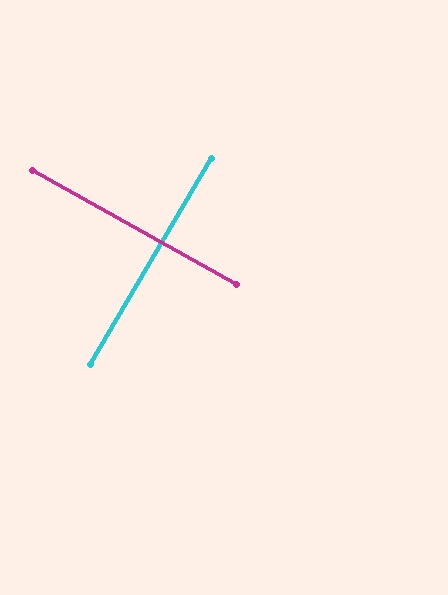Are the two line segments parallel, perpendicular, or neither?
Perpendicular — they meet at approximately 89°.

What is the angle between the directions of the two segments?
Approximately 89 degrees.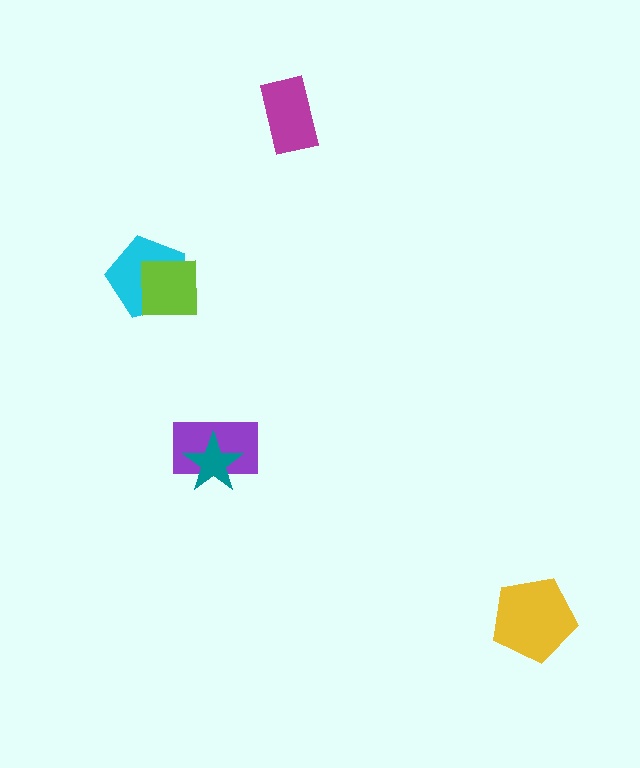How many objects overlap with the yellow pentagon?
0 objects overlap with the yellow pentagon.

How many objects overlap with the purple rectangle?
1 object overlaps with the purple rectangle.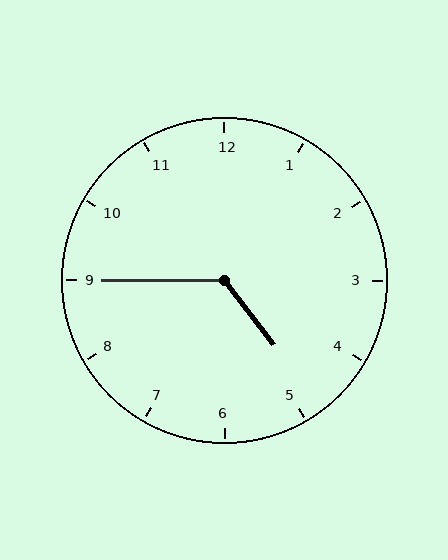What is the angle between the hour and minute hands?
Approximately 128 degrees.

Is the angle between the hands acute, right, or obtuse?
It is obtuse.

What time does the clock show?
4:45.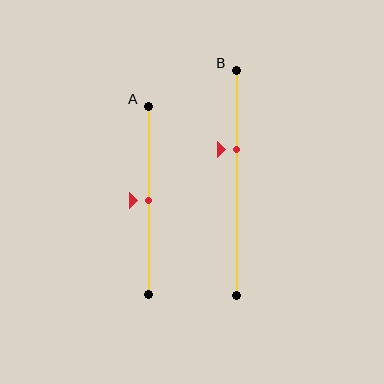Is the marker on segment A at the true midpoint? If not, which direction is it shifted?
Yes, the marker on segment A is at the true midpoint.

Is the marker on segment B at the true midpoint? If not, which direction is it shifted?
No, the marker on segment B is shifted upward by about 15% of the segment length.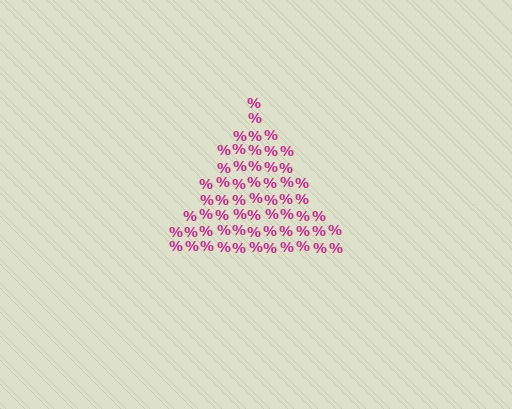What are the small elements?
The small elements are percent signs.